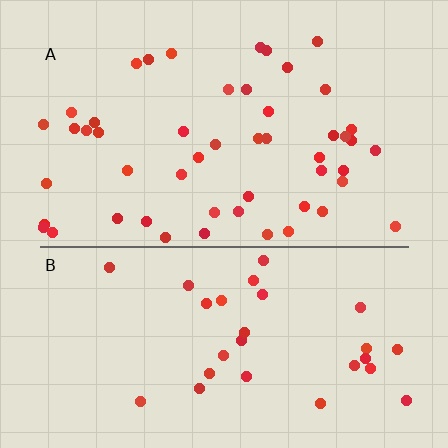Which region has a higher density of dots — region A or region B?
A (the top).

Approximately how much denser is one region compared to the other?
Approximately 1.7× — region A over region B.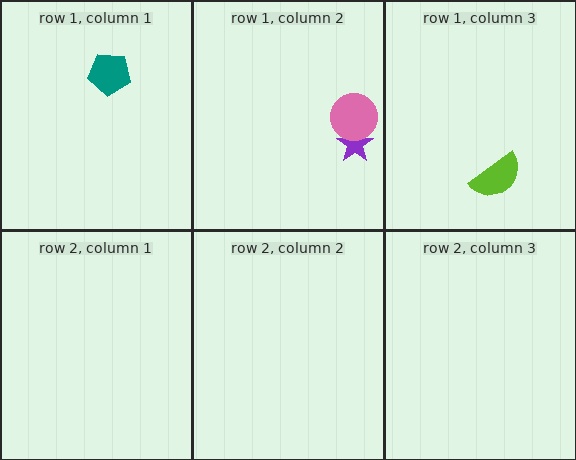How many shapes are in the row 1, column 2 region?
2.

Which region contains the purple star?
The row 1, column 2 region.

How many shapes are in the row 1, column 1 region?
1.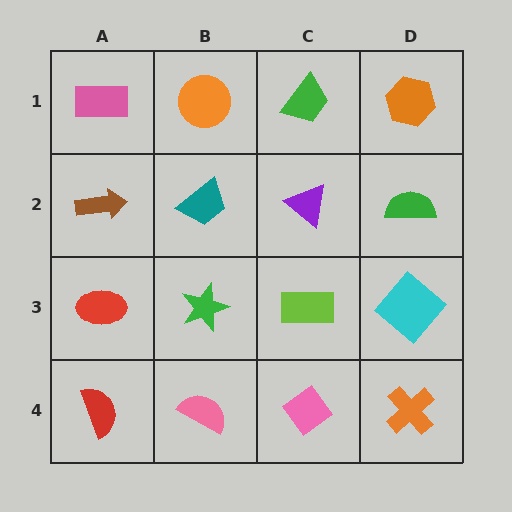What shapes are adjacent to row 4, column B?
A green star (row 3, column B), a red semicircle (row 4, column A), a pink diamond (row 4, column C).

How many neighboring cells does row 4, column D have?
2.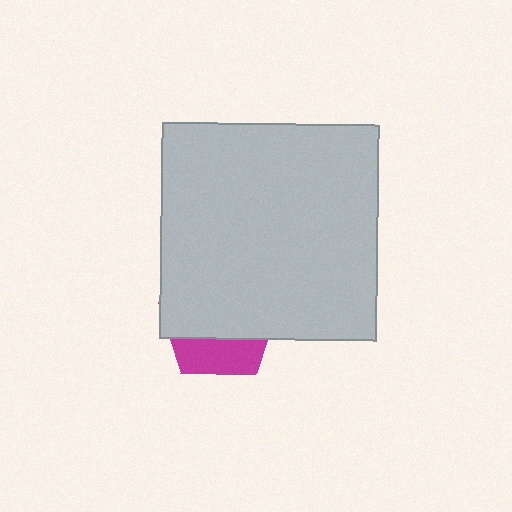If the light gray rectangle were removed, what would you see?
You would see the complete magenta pentagon.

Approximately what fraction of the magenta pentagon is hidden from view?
Roughly 68% of the magenta pentagon is hidden behind the light gray rectangle.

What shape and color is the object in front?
The object in front is a light gray rectangle.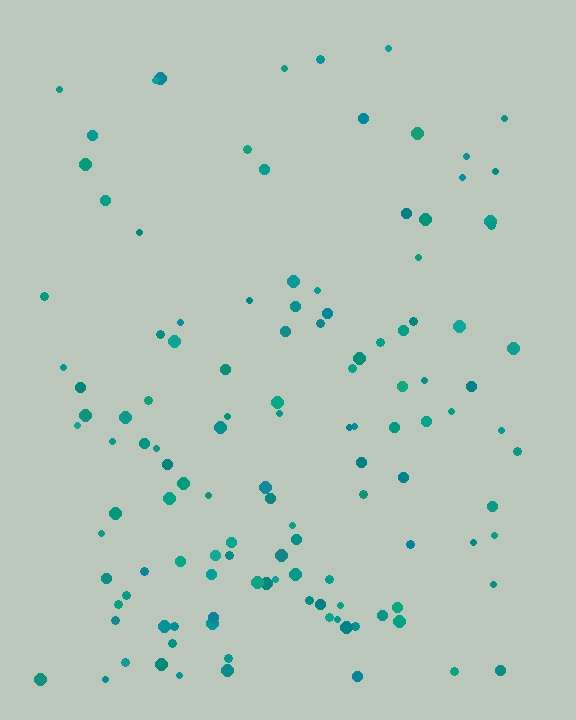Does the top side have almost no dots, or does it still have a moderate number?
Still a moderate number, just noticeably fewer than the bottom.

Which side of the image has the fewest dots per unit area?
The top.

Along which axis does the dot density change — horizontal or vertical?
Vertical.